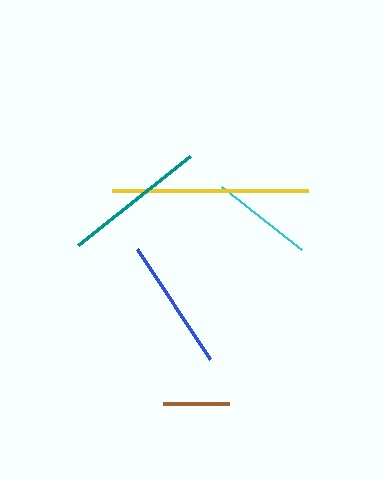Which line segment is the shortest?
The brown line is the shortest at approximately 66 pixels.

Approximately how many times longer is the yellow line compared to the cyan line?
The yellow line is approximately 1.9 times the length of the cyan line.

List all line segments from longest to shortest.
From longest to shortest: yellow, teal, blue, cyan, brown.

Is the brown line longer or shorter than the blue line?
The blue line is longer than the brown line.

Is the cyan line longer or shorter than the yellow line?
The yellow line is longer than the cyan line.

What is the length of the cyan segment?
The cyan segment is approximately 102 pixels long.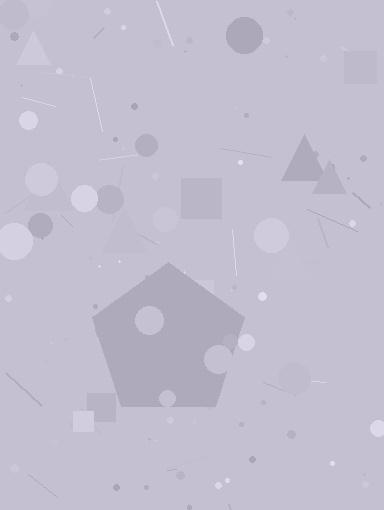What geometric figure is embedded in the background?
A pentagon is embedded in the background.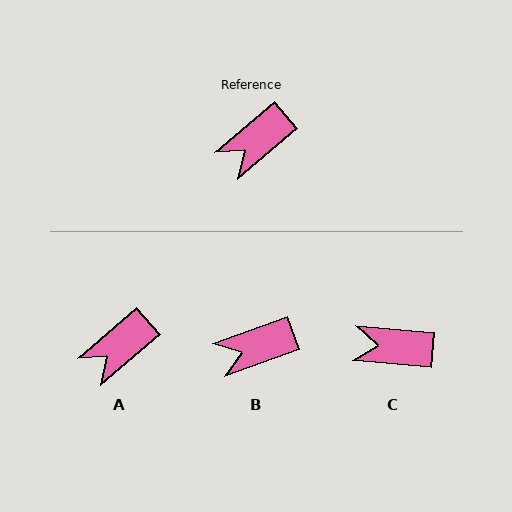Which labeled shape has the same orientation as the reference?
A.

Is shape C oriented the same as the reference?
No, it is off by about 46 degrees.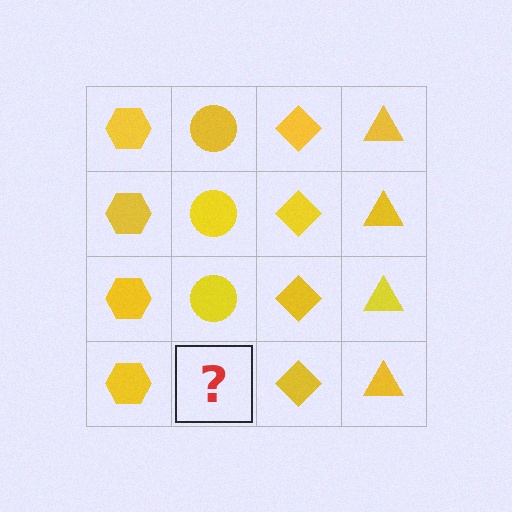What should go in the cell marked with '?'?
The missing cell should contain a yellow circle.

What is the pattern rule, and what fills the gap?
The rule is that each column has a consistent shape. The gap should be filled with a yellow circle.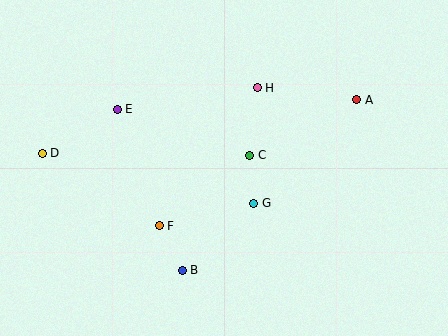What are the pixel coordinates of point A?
Point A is at (357, 100).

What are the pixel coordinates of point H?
Point H is at (257, 88).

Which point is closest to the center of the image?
Point C at (250, 155) is closest to the center.